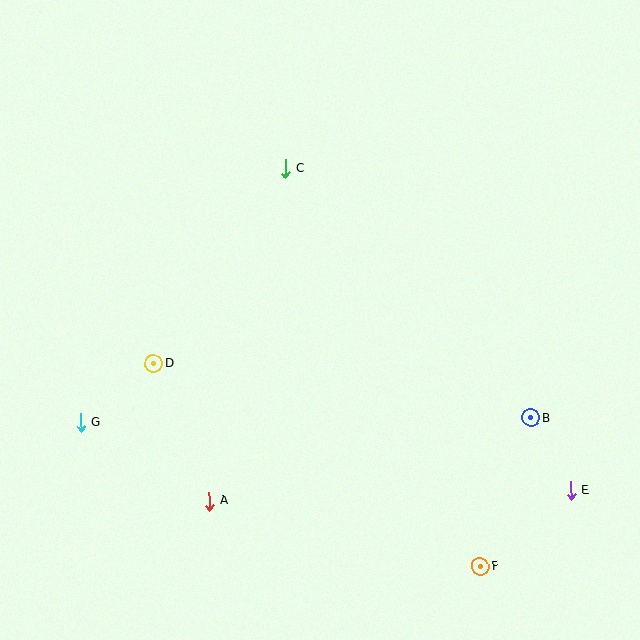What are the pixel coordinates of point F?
Point F is at (480, 566).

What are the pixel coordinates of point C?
Point C is at (285, 169).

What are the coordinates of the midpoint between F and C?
The midpoint between F and C is at (383, 367).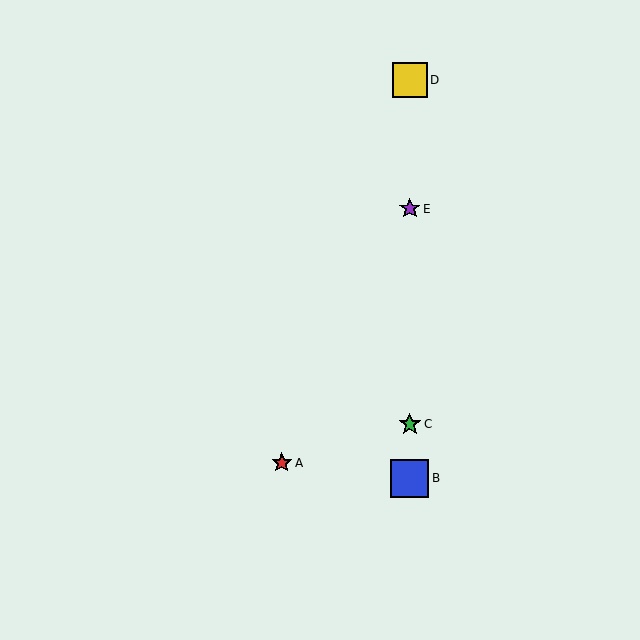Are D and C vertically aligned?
Yes, both are at x≈410.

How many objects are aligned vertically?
4 objects (B, C, D, E) are aligned vertically.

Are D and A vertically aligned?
No, D is at x≈410 and A is at x≈282.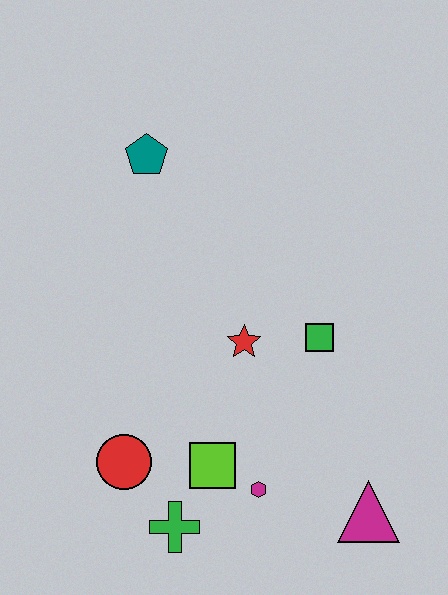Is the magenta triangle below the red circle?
Yes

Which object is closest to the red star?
The green square is closest to the red star.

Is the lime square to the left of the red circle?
No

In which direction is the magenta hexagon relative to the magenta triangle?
The magenta hexagon is to the left of the magenta triangle.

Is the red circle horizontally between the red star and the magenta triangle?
No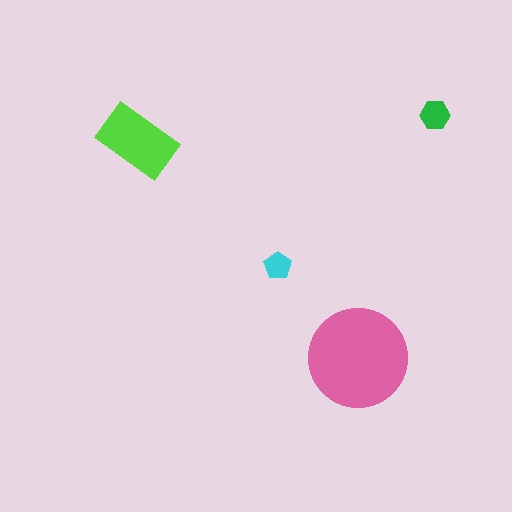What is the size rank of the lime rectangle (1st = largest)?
2nd.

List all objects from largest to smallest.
The pink circle, the lime rectangle, the green hexagon, the cyan pentagon.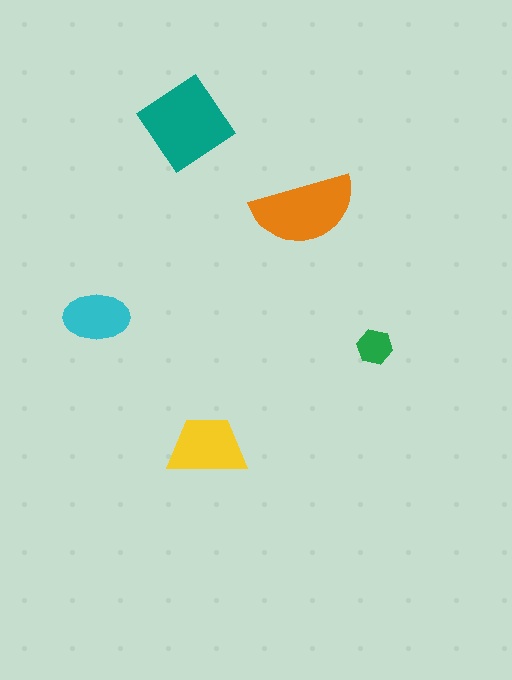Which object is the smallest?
The green hexagon.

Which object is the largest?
The teal diamond.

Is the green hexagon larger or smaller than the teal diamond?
Smaller.